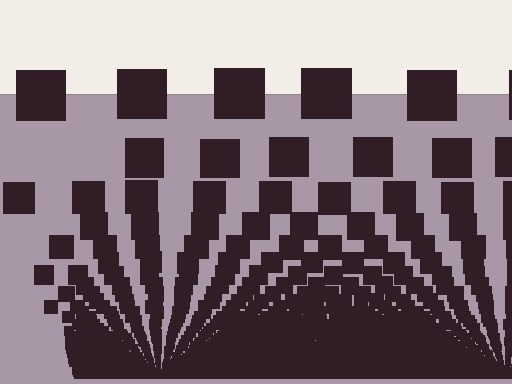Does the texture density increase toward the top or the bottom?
Density increases toward the bottom.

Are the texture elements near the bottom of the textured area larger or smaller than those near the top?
Smaller. The gradient is inverted — elements near the bottom are smaller and denser.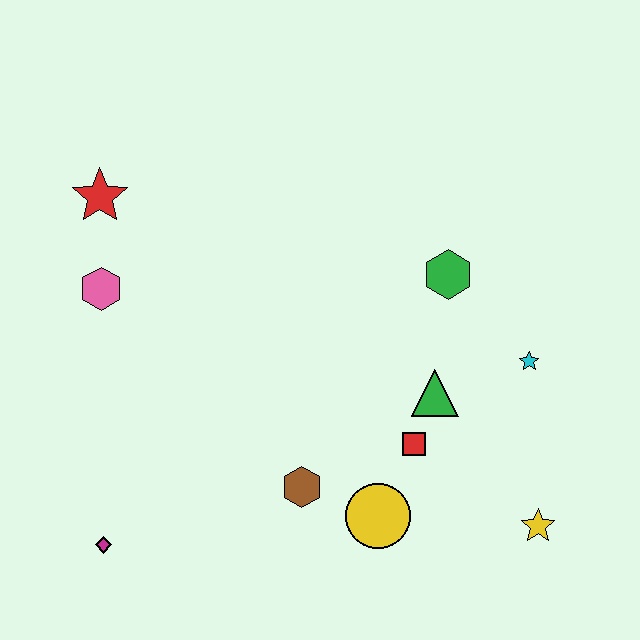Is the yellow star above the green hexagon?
No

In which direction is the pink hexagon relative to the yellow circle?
The pink hexagon is to the left of the yellow circle.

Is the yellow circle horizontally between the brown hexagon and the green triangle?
Yes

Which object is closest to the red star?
The pink hexagon is closest to the red star.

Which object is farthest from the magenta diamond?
The cyan star is farthest from the magenta diamond.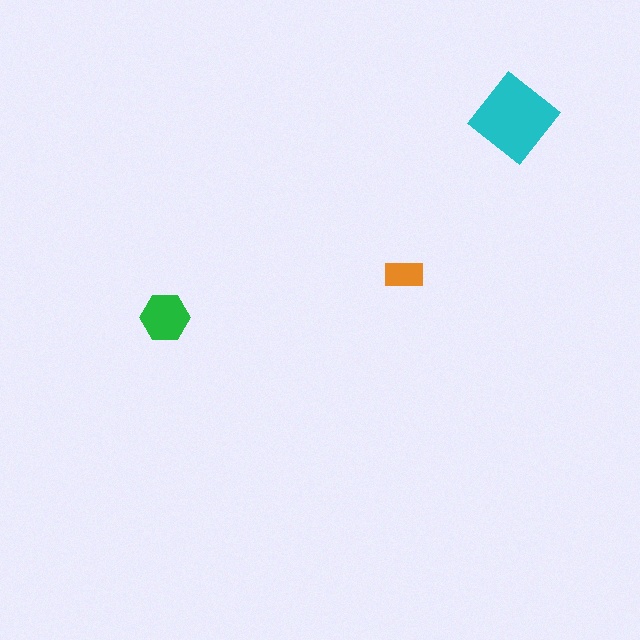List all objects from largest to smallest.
The cyan diamond, the green hexagon, the orange rectangle.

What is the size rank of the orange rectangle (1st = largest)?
3rd.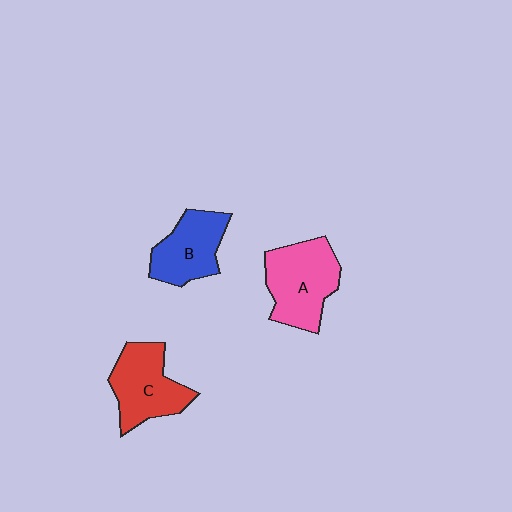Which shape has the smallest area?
Shape B (blue).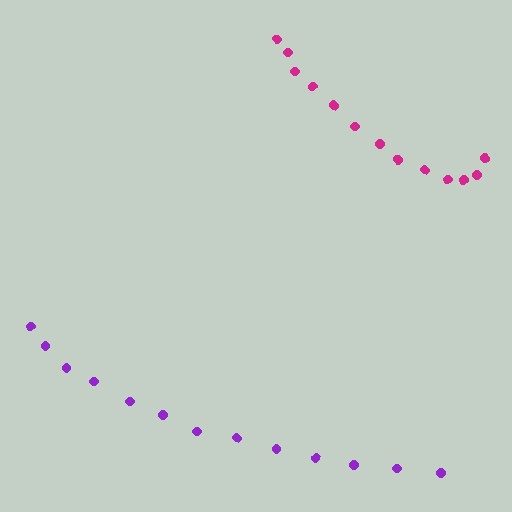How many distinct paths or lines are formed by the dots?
There are 2 distinct paths.